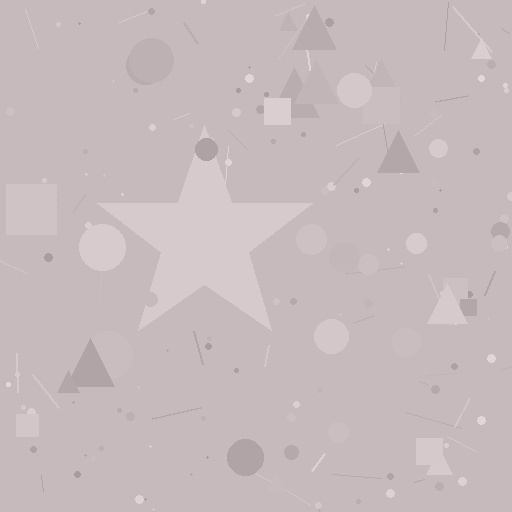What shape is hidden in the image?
A star is hidden in the image.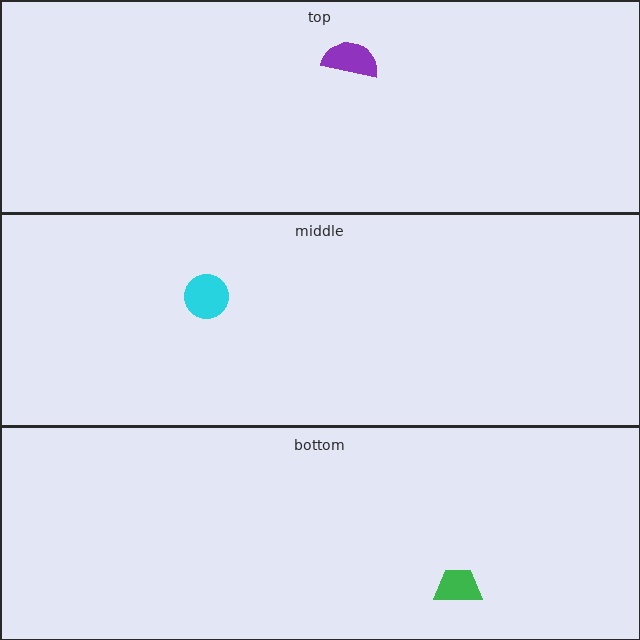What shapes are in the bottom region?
The green trapezoid.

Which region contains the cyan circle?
The middle region.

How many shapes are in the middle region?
1.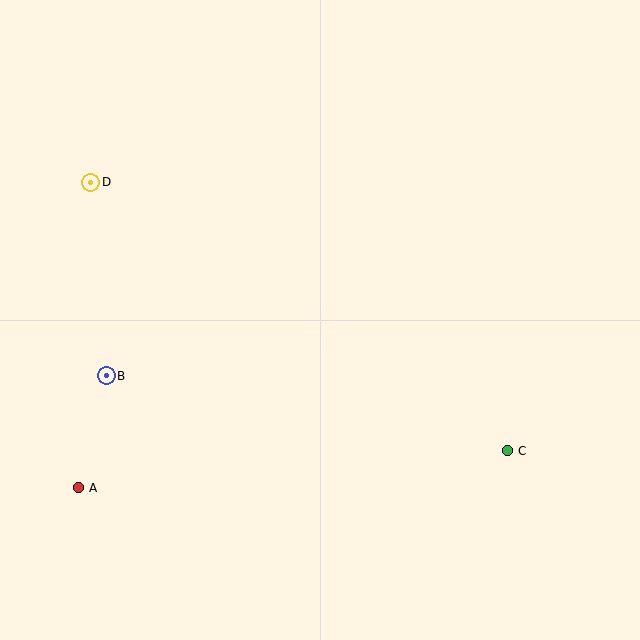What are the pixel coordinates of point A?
Point A is at (78, 488).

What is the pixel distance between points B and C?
The distance between B and C is 408 pixels.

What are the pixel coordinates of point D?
Point D is at (91, 182).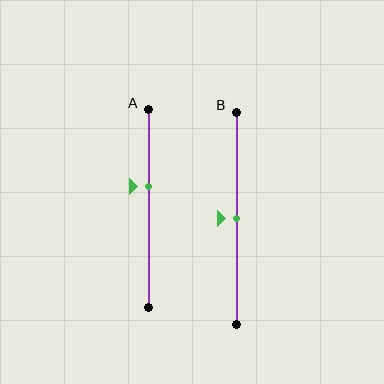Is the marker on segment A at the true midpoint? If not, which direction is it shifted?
No, the marker on segment A is shifted upward by about 11% of the segment length.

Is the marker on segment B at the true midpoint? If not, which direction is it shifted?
Yes, the marker on segment B is at the true midpoint.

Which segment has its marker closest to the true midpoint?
Segment B has its marker closest to the true midpoint.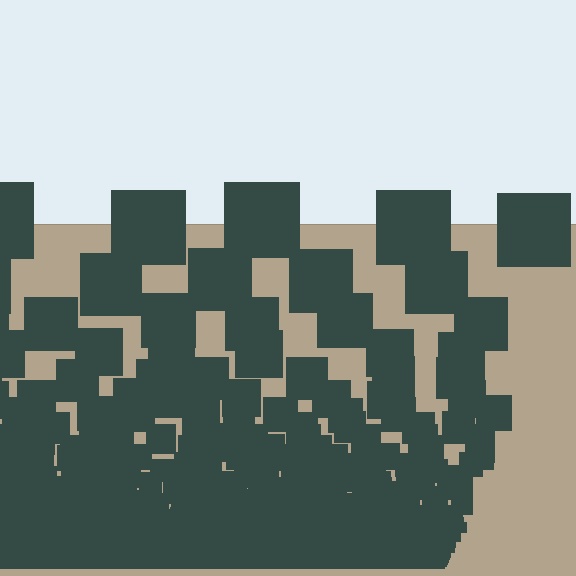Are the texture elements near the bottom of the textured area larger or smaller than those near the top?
Smaller. The gradient is inverted — elements near the bottom are smaller and denser.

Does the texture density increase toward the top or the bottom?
Density increases toward the bottom.